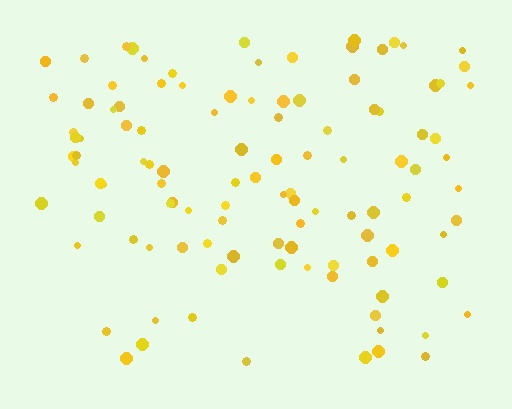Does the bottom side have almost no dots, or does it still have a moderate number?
Still a moderate number, just noticeably fewer than the top.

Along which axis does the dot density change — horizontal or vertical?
Vertical.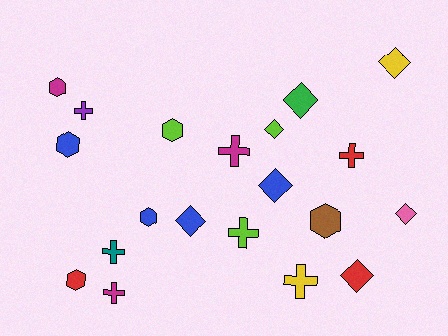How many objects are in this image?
There are 20 objects.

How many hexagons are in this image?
There are 6 hexagons.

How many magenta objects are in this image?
There are 3 magenta objects.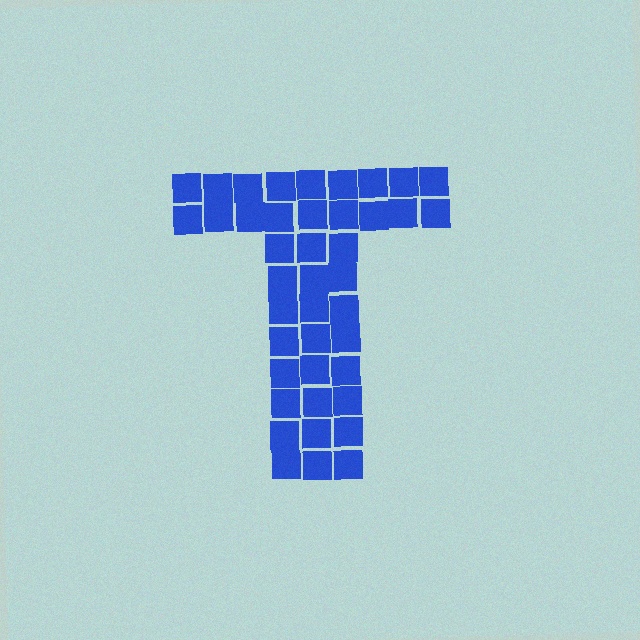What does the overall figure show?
The overall figure shows the letter T.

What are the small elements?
The small elements are squares.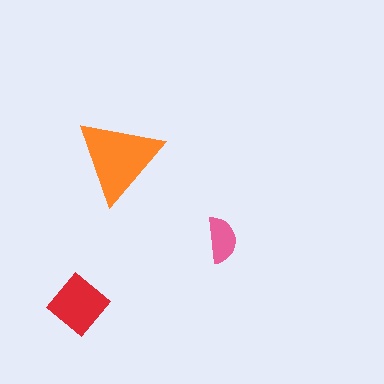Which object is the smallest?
The pink semicircle.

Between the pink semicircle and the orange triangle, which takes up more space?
The orange triangle.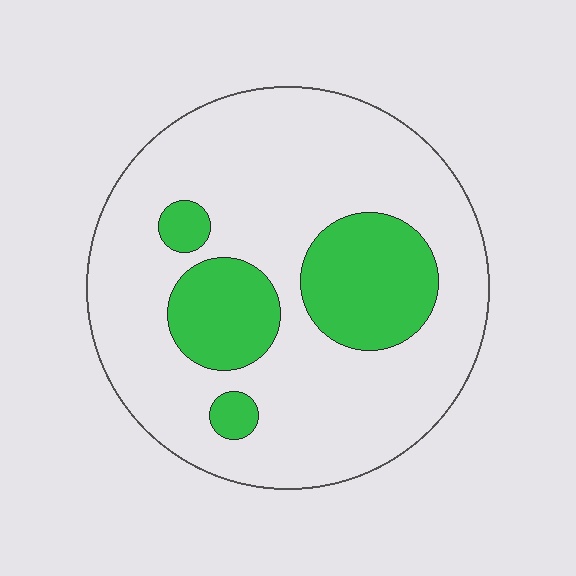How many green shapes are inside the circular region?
4.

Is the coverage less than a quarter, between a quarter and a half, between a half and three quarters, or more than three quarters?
Less than a quarter.